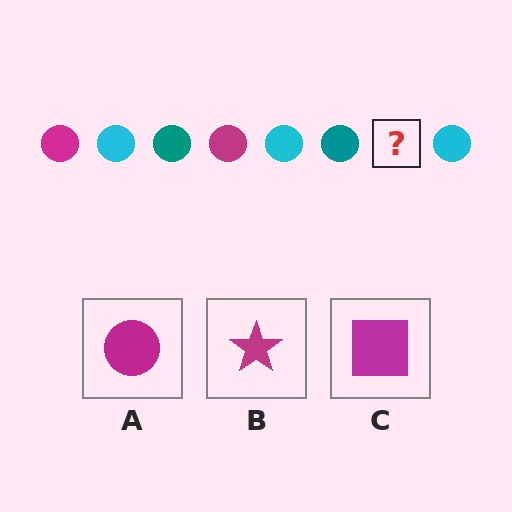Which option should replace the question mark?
Option A.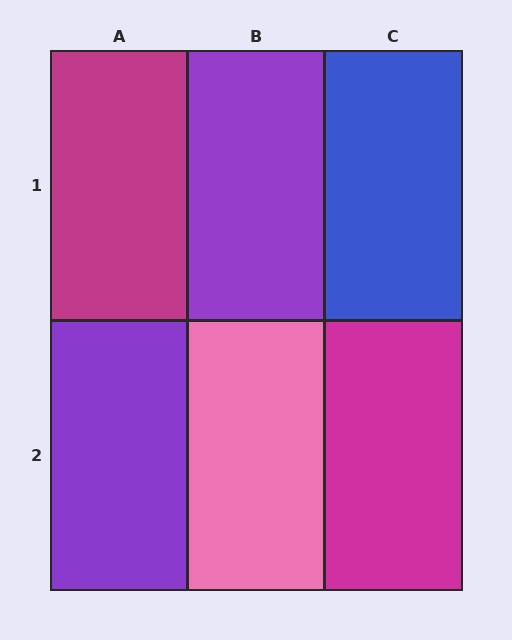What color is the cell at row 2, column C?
Magenta.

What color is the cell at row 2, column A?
Purple.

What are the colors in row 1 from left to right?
Magenta, purple, blue.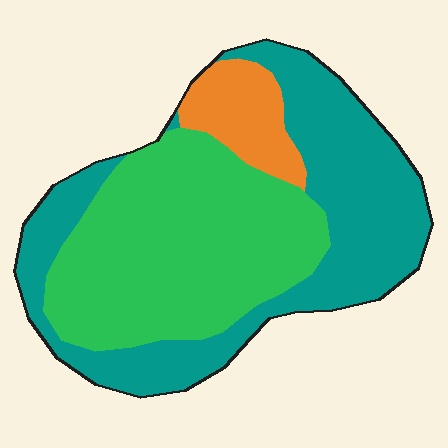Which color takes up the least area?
Orange, at roughly 10%.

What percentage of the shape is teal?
Teal takes up about two fifths (2/5) of the shape.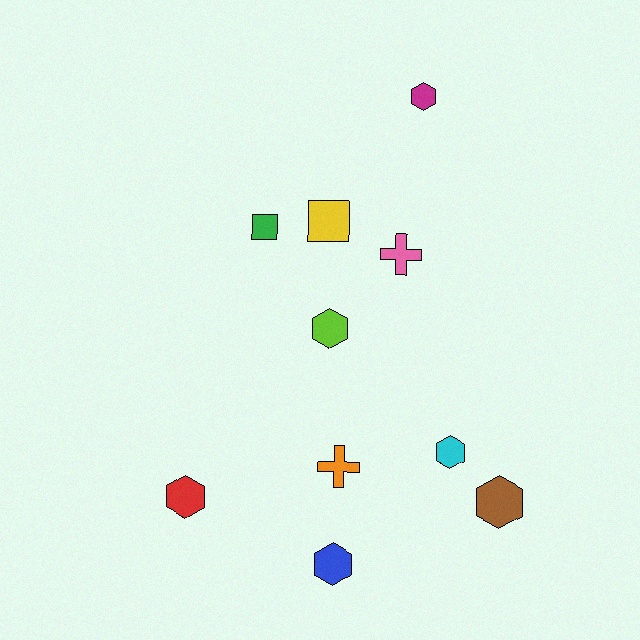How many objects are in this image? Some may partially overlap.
There are 10 objects.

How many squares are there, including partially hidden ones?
There are 2 squares.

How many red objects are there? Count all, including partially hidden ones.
There is 1 red object.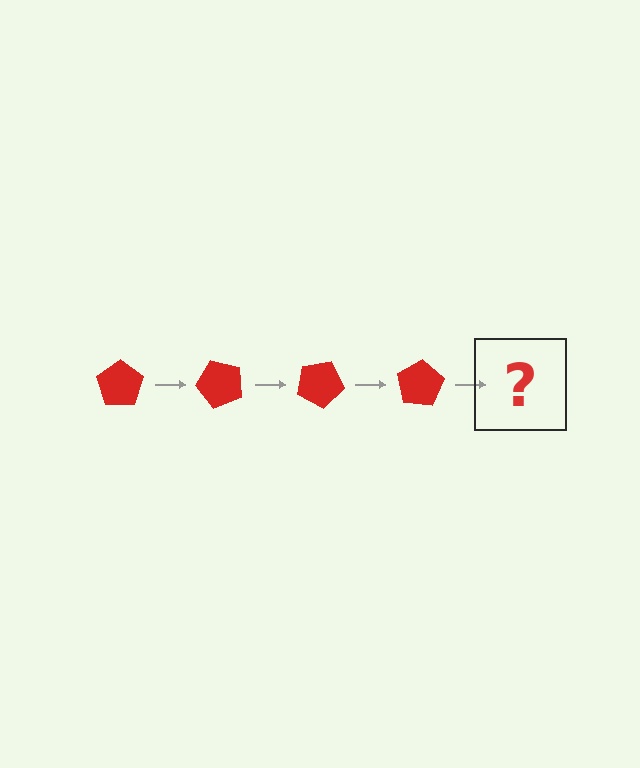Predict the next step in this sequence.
The next step is a red pentagon rotated 200 degrees.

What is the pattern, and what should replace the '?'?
The pattern is that the pentagon rotates 50 degrees each step. The '?' should be a red pentagon rotated 200 degrees.